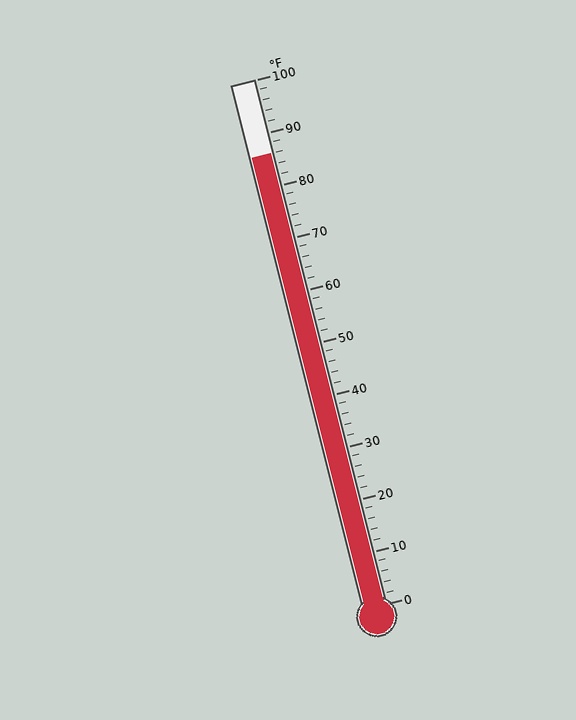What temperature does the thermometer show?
The thermometer shows approximately 86°F.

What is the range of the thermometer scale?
The thermometer scale ranges from 0°F to 100°F.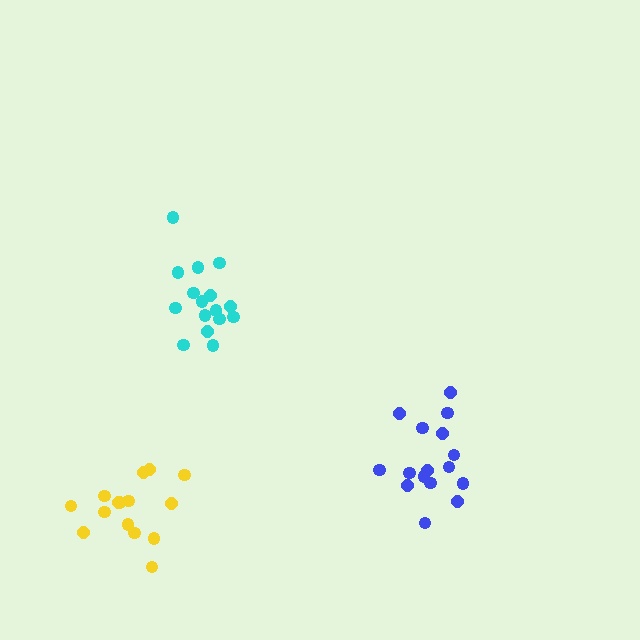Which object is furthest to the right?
The blue cluster is rightmost.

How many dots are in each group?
Group 1: 16 dots, Group 2: 16 dots, Group 3: 15 dots (47 total).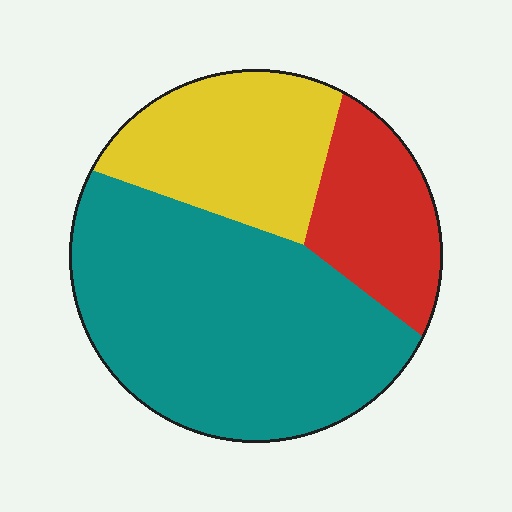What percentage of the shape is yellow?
Yellow takes up between a quarter and a half of the shape.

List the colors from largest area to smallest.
From largest to smallest: teal, yellow, red.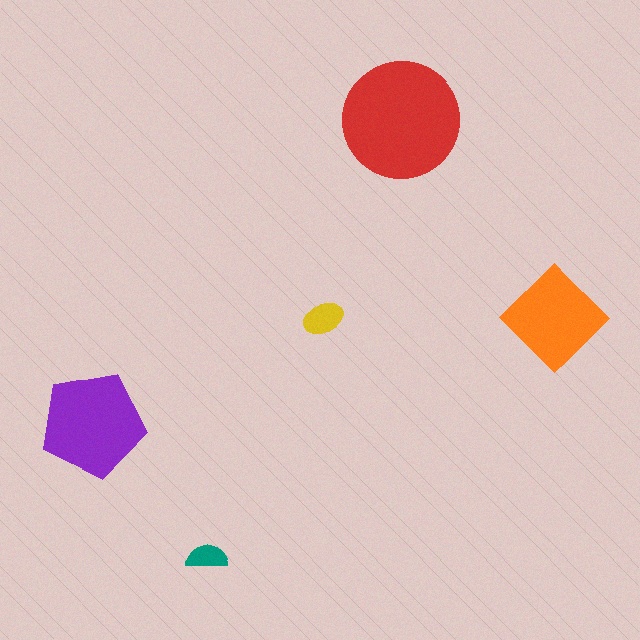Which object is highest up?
The red circle is topmost.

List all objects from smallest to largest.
The teal semicircle, the yellow ellipse, the orange diamond, the purple pentagon, the red circle.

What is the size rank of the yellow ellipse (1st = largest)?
4th.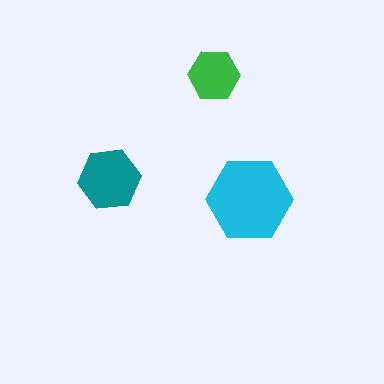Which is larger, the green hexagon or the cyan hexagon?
The cyan one.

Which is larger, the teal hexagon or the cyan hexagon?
The cyan one.